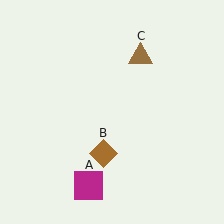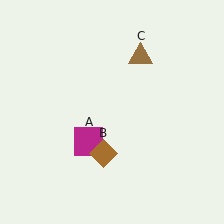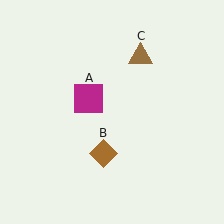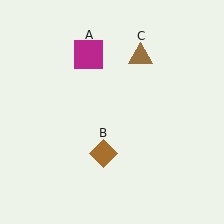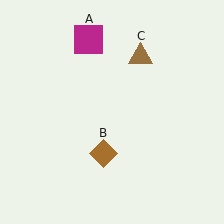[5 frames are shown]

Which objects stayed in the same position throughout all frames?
Brown diamond (object B) and brown triangle (object C) remained stationary.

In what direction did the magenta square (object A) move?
The magenta square (object A) moved up.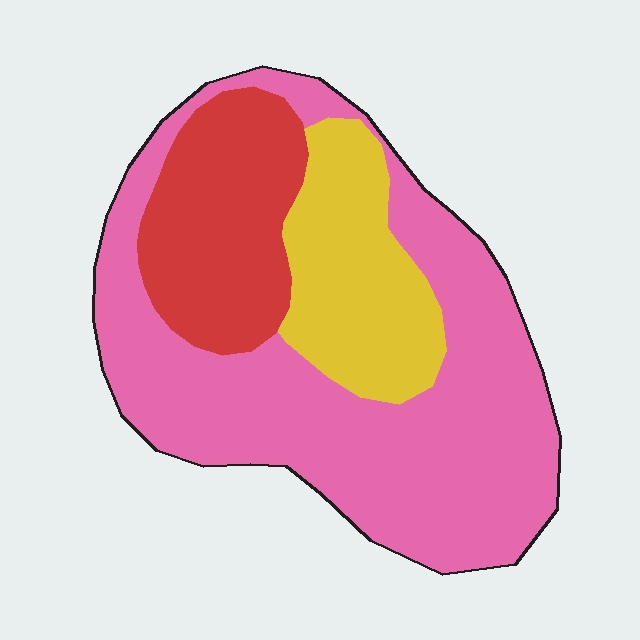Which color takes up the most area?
Pink, at roughly 60%.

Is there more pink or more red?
Pink.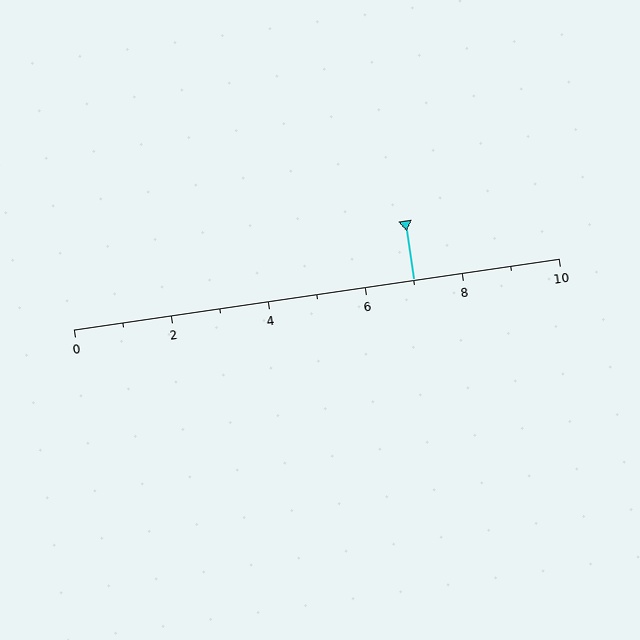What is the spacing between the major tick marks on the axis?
The major ticks are spaced 2 apart.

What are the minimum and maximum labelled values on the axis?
The axis runs from 0 to 10.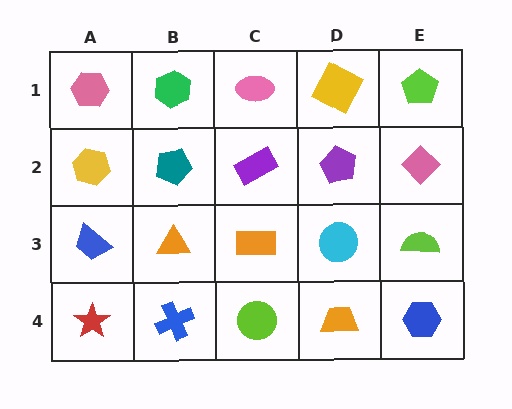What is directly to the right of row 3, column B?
An orange rectangle.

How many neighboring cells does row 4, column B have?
3.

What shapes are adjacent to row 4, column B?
An orange triangle (row 3, column B), a red star (row 4, column A), a lime circle (row 4, column C).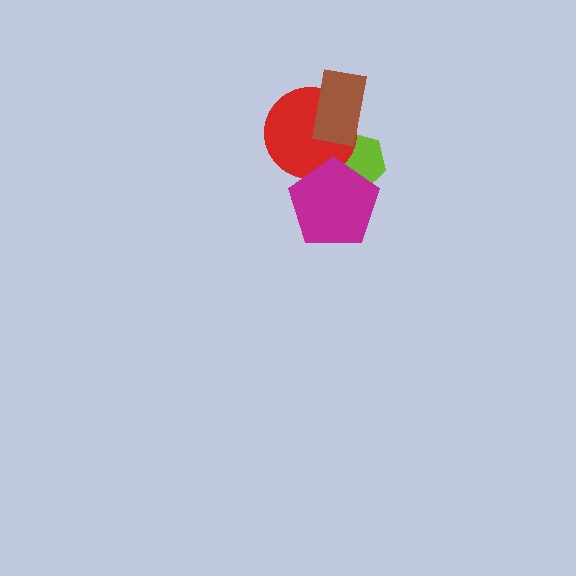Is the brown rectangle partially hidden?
No, no other shape covers it.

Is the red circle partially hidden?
Yes, it is partially covered by another shape.